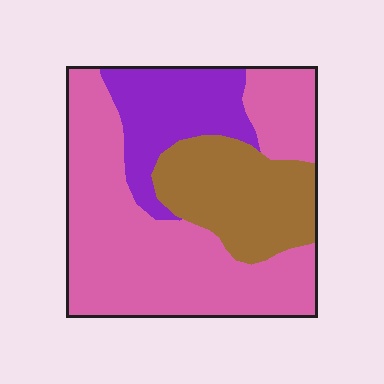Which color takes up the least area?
Purple, at roughly 20%.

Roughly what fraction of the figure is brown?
Brown takes up about one quarter (1/4) of the figure.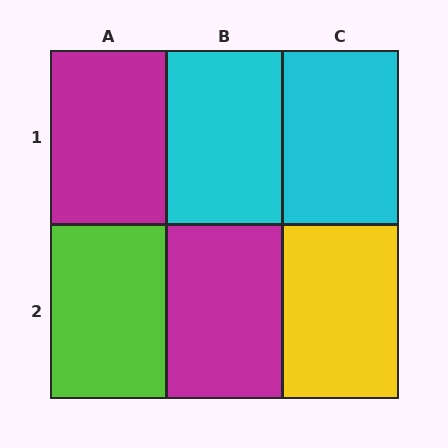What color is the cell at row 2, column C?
Yellow.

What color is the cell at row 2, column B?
Magenta.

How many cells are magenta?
2 cells are magenta.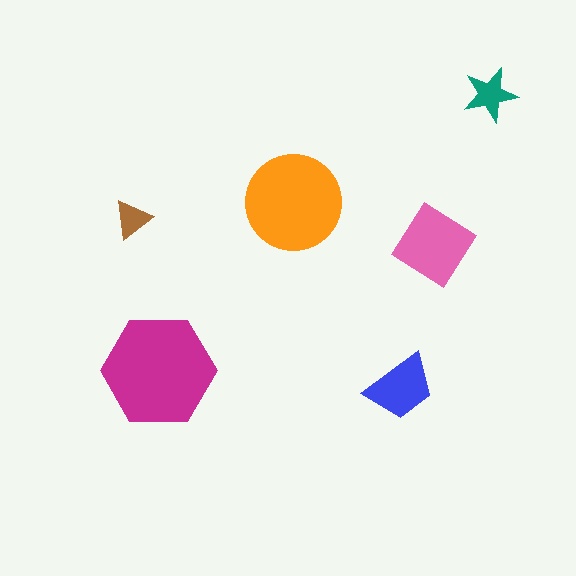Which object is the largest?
The magenta hexagon.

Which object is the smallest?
The brown triangle.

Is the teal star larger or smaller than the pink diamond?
Smaller.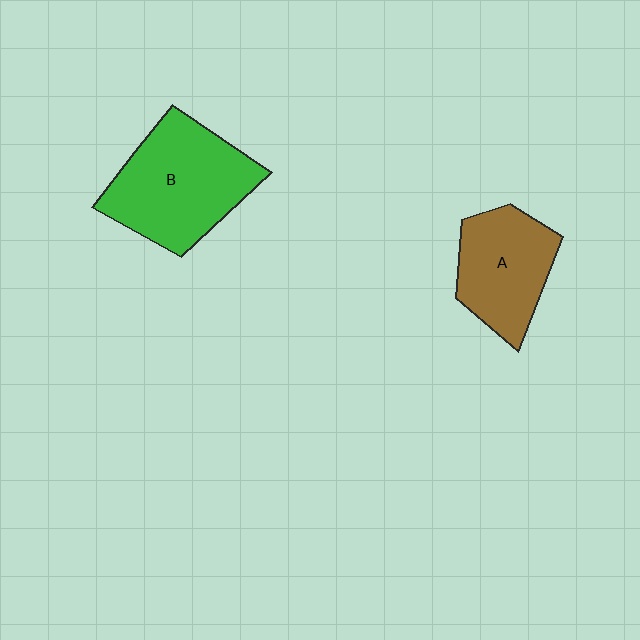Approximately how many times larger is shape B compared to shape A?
Approximately 1.4 times.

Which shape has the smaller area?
Shape A (brown).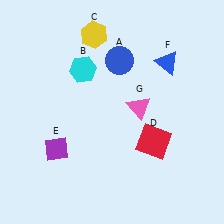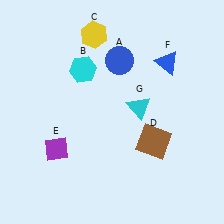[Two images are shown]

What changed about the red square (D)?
In Image 1, D is red. In Image 2, it changed to brown.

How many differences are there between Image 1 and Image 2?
There are 2 differences between the two images.